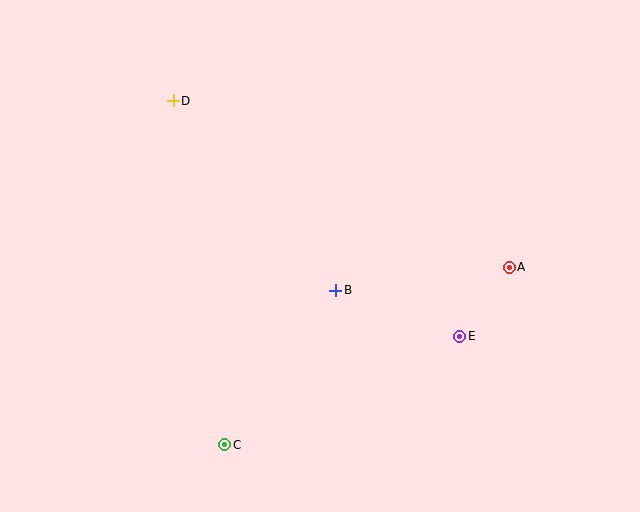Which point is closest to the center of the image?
Point B at (336, 290) is closest to the center.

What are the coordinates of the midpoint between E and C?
The midpoint between E and C is at (342, 391).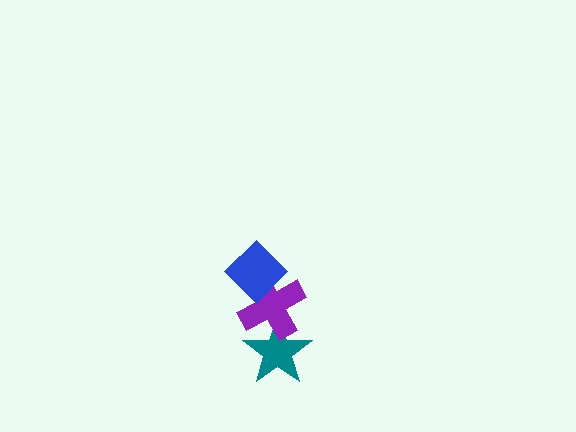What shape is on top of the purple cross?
The blue diamond is on top of the purple cross.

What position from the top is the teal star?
The teal star is 3rd from the top.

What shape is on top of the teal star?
The purple cross is on top of the teal star.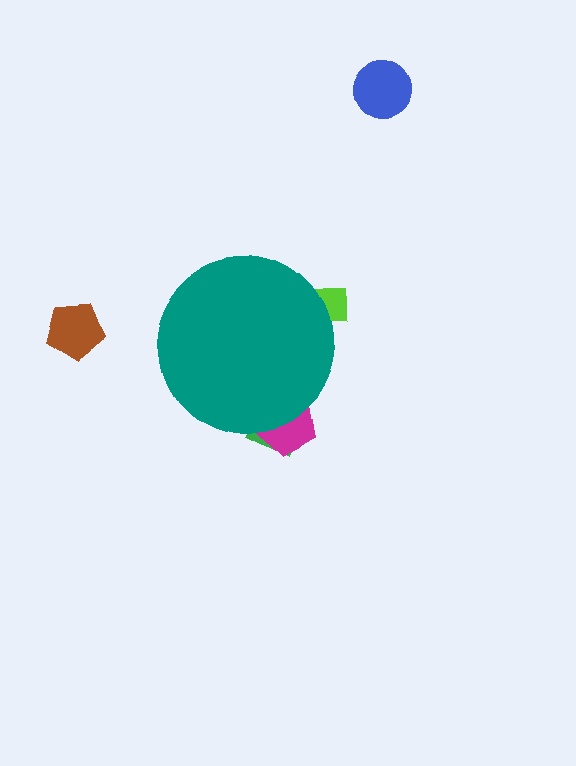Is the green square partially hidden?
Yes, the green square is partially hidden behind the teal circle.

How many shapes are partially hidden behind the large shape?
3 shapes are partially hidden.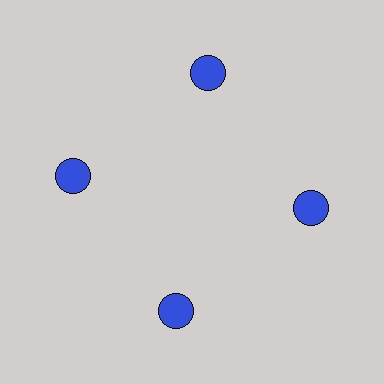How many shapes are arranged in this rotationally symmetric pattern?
There are 4 shapes, arranged in 4 groups of 1.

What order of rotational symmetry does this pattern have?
This pattern has 4-fold rotational symmetry.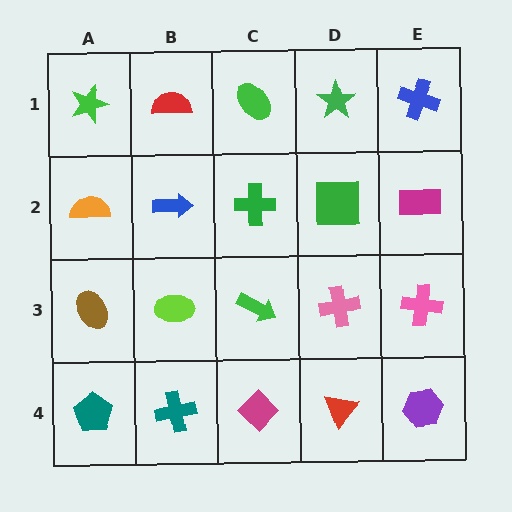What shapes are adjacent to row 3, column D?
A green square (row 2, column D), a red triangle (row 4, column D), a green arrow (row 3, column C), a pink cross (row 3, column E).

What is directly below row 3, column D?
A red triangle.